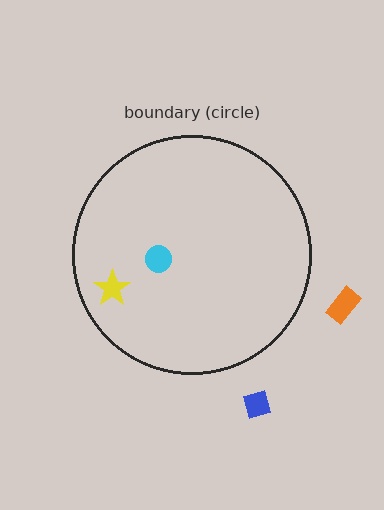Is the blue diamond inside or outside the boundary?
Outside.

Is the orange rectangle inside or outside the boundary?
Outside.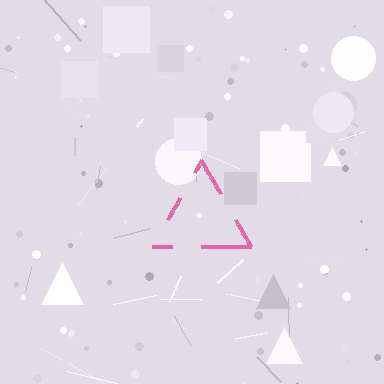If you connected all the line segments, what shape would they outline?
They would outline a triangle.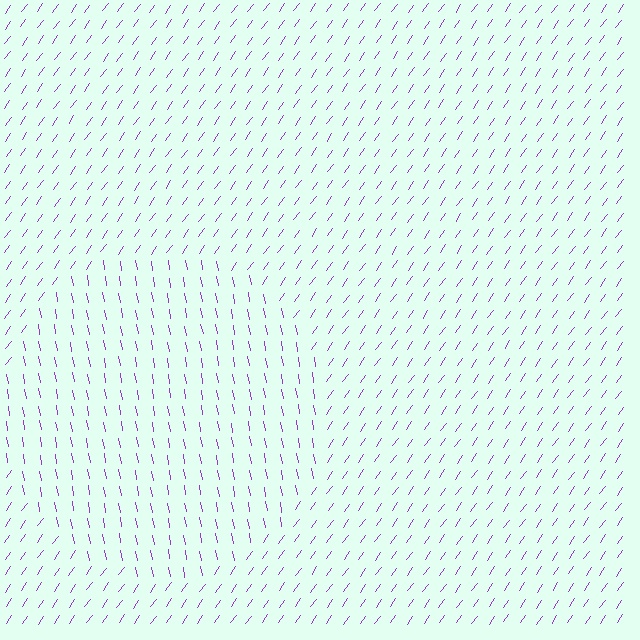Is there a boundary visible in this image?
Yes, there is a texture boundary formed by a change in line orientation.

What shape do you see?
I see a circle.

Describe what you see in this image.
The image is filled with small purple line segments. A circle region in the image has lines oriented differently from the surrounding lines, creating a visible texture boundary.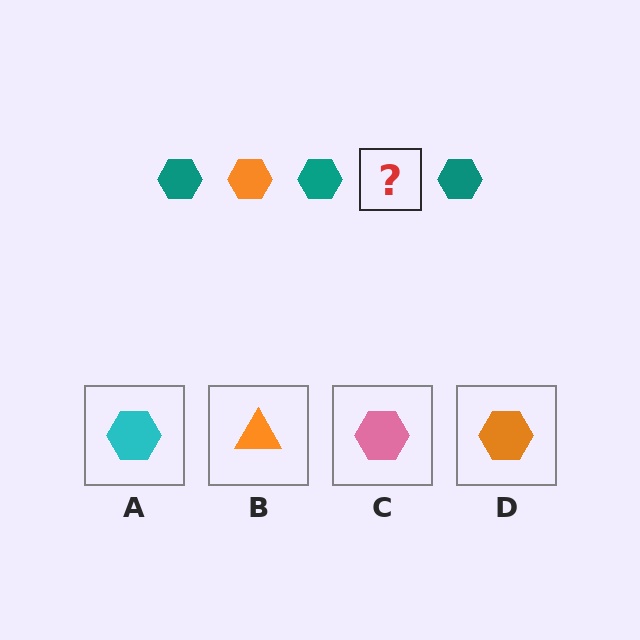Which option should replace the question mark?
Option D.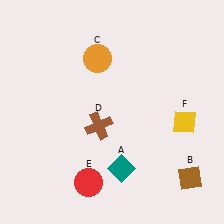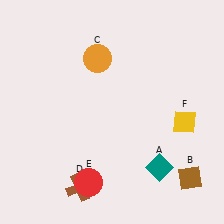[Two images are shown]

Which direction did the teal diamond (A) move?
The teal diamond (A) moved right.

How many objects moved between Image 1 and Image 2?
2 objects moved between the two images.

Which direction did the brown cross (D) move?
The brown cross (D) moved down.